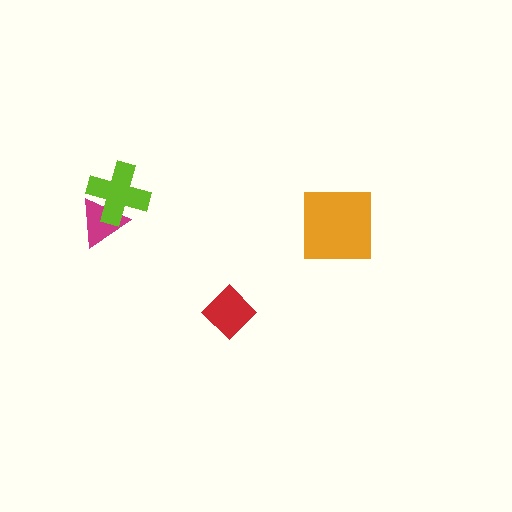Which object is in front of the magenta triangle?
The lime cross is in front of the magenta triangle.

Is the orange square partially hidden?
No, no other shape covers it.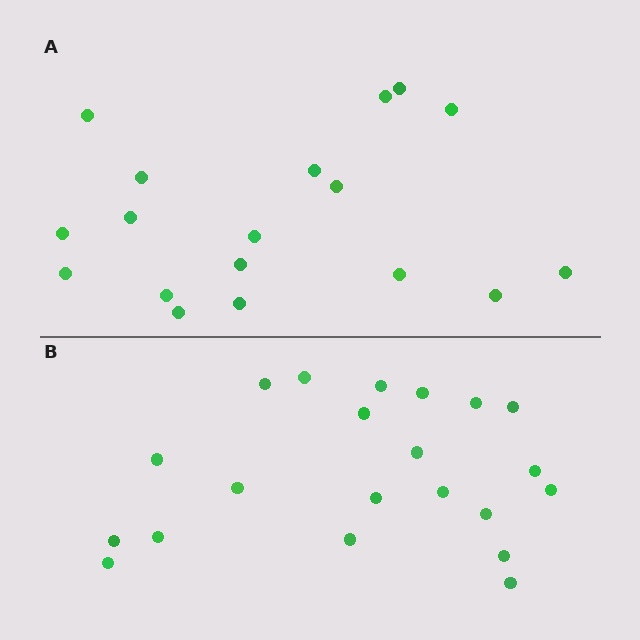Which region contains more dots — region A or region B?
Region B (the bottom region) has more dots.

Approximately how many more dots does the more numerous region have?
Region B has just a few more — roughly 2 or 3 more dots than region A.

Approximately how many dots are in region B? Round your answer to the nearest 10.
About 20 dots. (The exact count is 21, which rounds to 20.)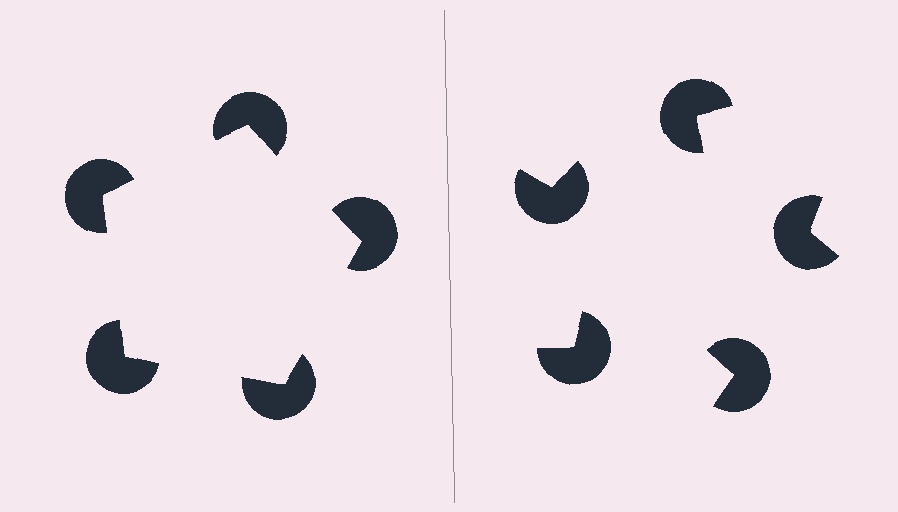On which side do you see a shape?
An illusory pentagon appears on the left side. On the right side the wedge cuts are rotated, so no coherent shape forms.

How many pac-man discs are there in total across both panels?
10 — 5 on each side.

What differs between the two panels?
The pac-man discs are positioned identically on both sides; only the wedge orientations differ. On the left they align to a pentagon; on the right they are misaligned.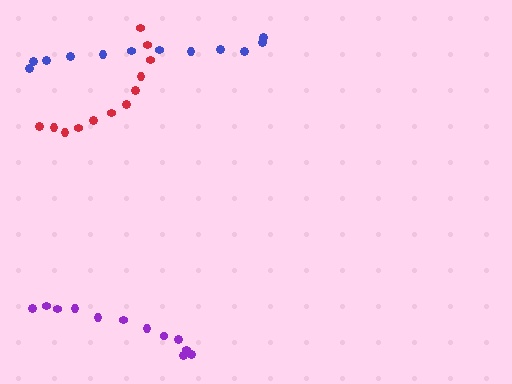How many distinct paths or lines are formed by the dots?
There are 3 distinct paths.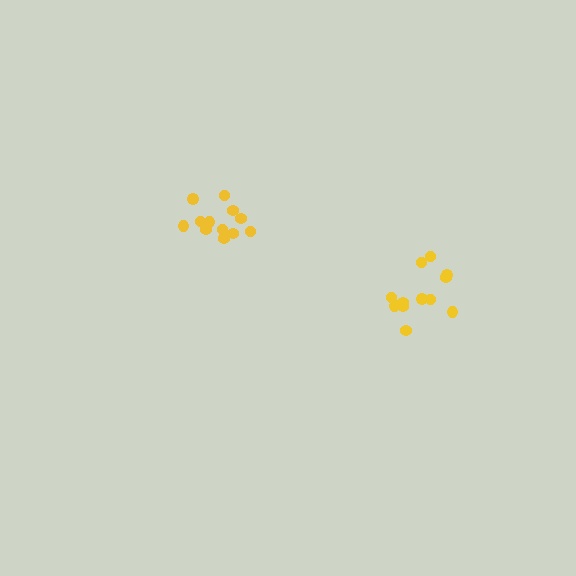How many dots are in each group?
Group 1: 12 dots, Group 2: 13 dots (25 total).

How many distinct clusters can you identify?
There are 2 distinct clusters.